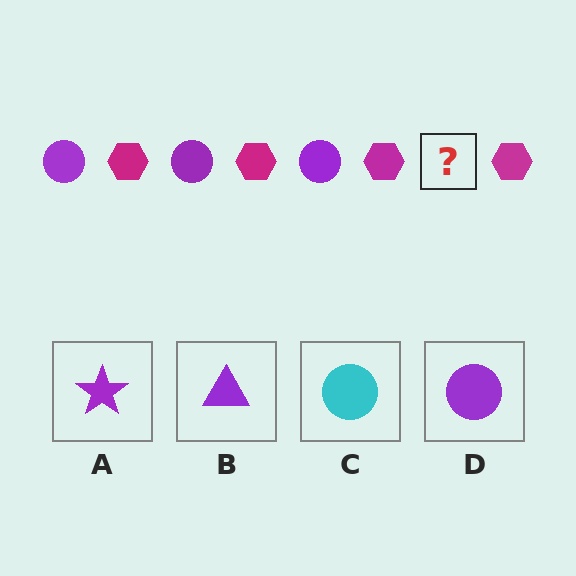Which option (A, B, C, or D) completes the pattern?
D.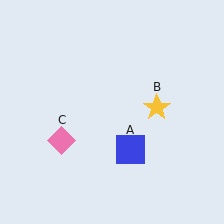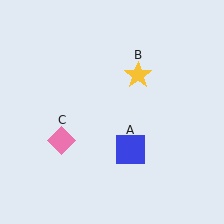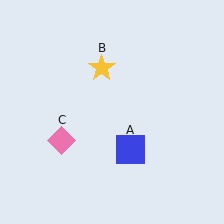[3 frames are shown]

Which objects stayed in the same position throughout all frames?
Blue square (object A) and pink diamond (object C) remained stationary.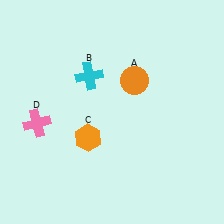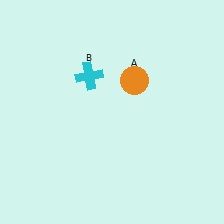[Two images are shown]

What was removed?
The pink cross (D), the orange hexagon (C) were removed in Image 2.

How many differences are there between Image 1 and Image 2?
There are 2 differences between the two images.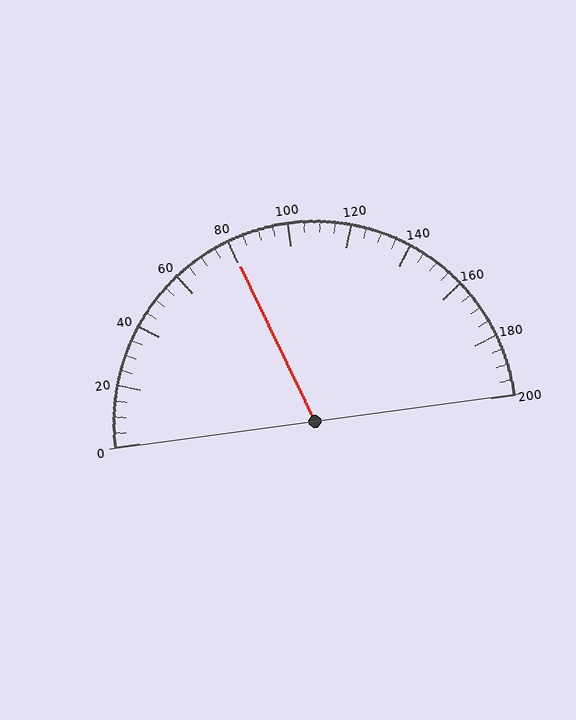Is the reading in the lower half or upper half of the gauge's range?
The reading is in the lower half of the range (0 to 200).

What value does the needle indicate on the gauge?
The needle indicates approximately 80.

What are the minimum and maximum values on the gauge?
The gauge ranges from 0 to 200.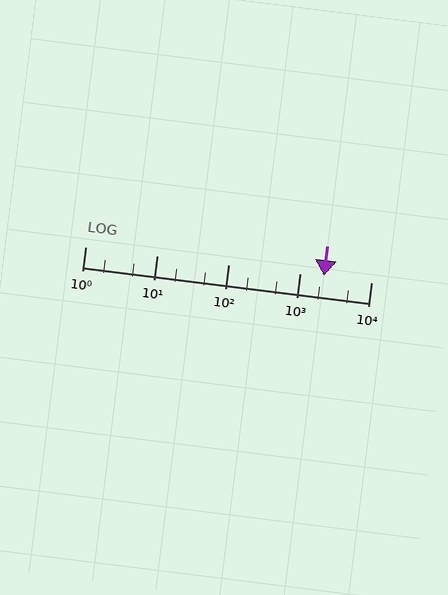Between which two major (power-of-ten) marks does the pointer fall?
The pointer is between 1000 and 10000.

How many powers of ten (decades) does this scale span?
The scale spans 4 decades, from 1 to 10000.